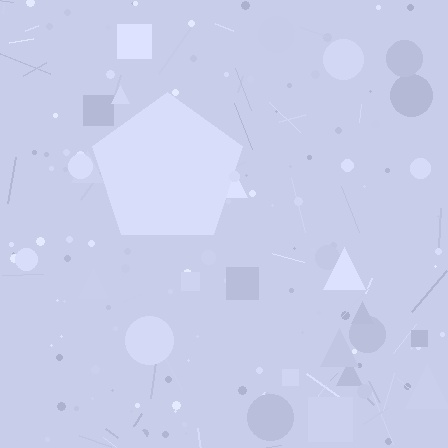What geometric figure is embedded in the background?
A pentagon is embedded in the background.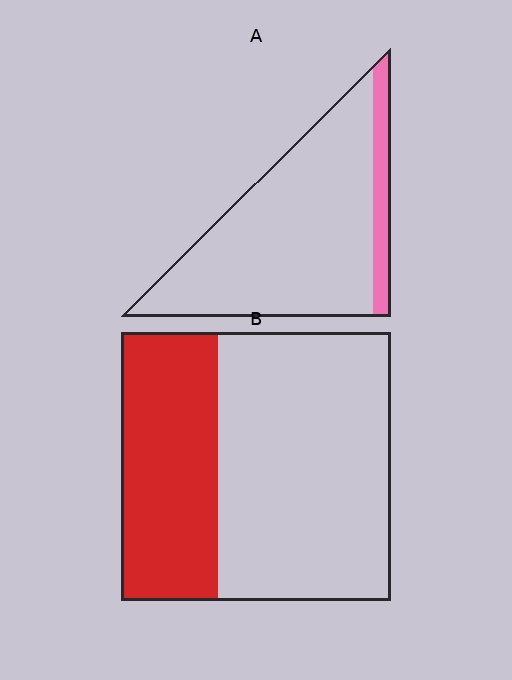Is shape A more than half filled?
No.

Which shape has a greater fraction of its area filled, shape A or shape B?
Shape B.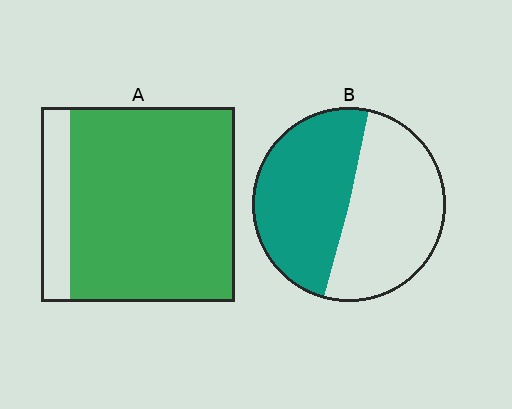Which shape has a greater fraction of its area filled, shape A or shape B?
Shape A.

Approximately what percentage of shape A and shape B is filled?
A is approximately 85% and B is approximately 50%.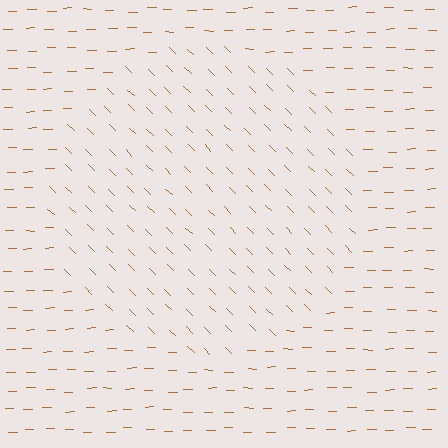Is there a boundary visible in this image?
Yes, there is a texture boundary formed by a change in line orientation.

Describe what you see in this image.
The image is filled with small brown line segments. A circle region in the image has lines oriented differently from the surrounding lines, creating a visible texture boundary.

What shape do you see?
I see a circle.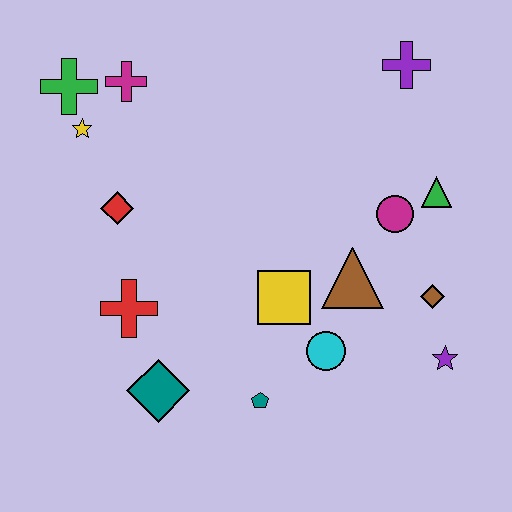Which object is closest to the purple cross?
The green triangle is closest to the purple cross.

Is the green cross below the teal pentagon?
No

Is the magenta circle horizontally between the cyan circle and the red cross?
No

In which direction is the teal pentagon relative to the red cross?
The teal pentagon is to the right of the red cross.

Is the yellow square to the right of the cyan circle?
No